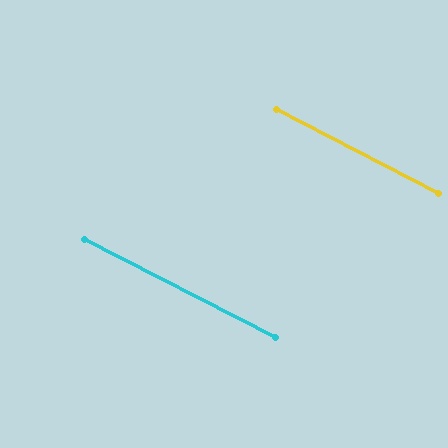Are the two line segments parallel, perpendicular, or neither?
Parallel — their directions differ by only 0.4°.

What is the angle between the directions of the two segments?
Approximately 0 degrees.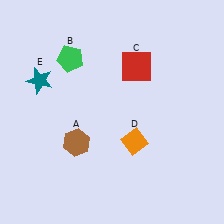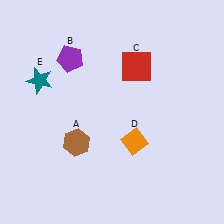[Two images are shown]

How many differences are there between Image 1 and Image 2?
There is 1 difference between the two images.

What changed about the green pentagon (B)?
In Image 1, B is green. In Image 2, it changed to purple.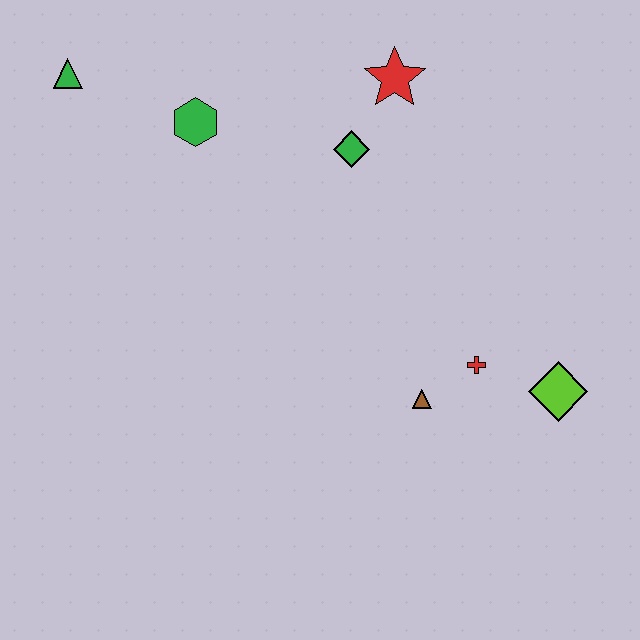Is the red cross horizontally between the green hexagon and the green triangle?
No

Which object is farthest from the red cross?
The green triangle is farthest from the red cross.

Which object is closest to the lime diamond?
The red cross is closest to the lime diamond.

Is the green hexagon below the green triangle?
Yes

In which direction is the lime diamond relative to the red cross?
The lime diamond is to the right of the red cross.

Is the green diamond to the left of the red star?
Yes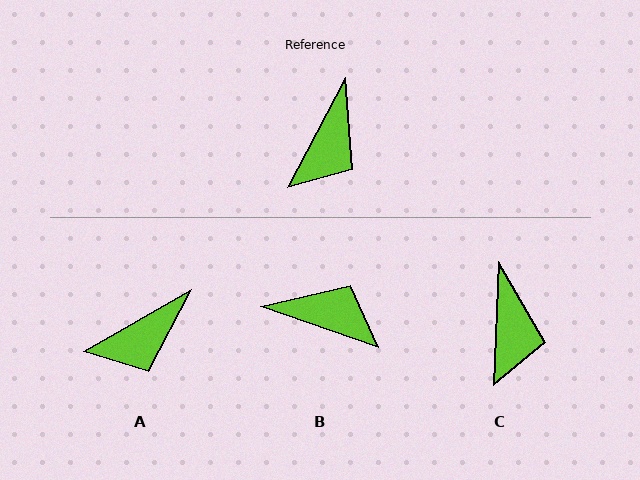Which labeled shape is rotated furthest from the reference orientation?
B, about 99 degrees away.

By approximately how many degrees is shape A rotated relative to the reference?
Approximately 32 degrees clockwise.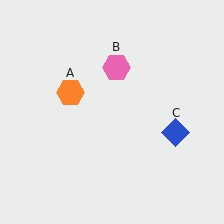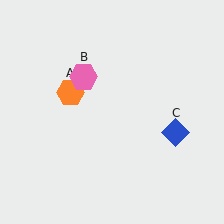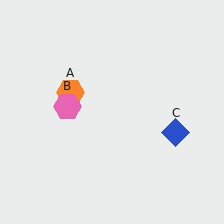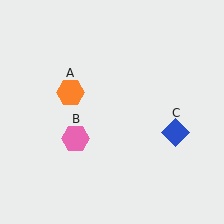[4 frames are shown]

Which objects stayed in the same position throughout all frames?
Orange hexagon (object A) and blue diamond (object C) remained stationary.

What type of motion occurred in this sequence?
The pink hexagon (object B) rotated counterclockwise around the center of the scene.